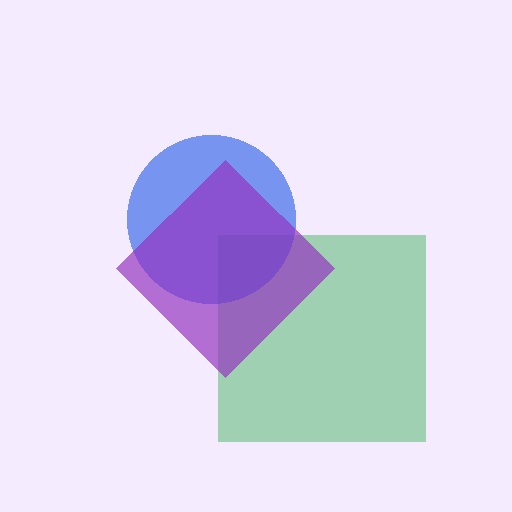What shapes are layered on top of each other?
The layered shapes are: a green square, a blue circle, a purple diamond.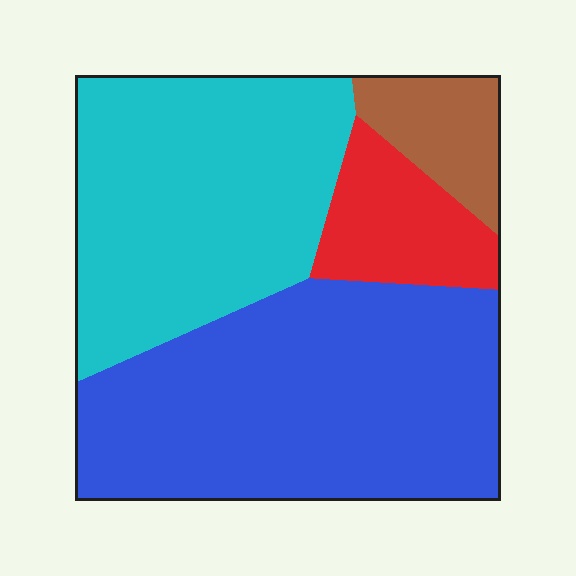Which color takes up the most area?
Blue, at roughly 45%.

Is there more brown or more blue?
Blue.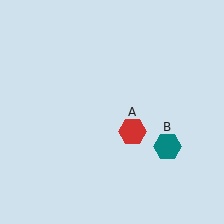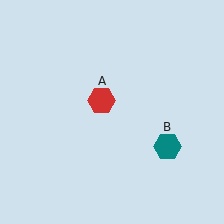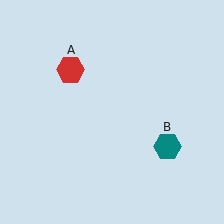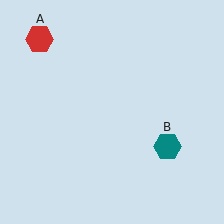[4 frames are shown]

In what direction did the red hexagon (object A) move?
The red hexagon (object A) moved up and to the left.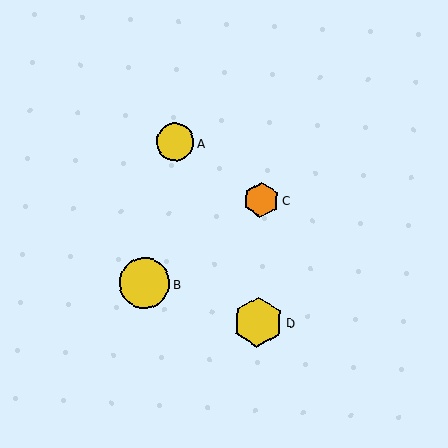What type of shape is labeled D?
Shape D is a yellow hexagon.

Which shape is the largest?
The yellow circle (labeled B) is the largest.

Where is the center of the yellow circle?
The center of the yellow circle is at (175, 142).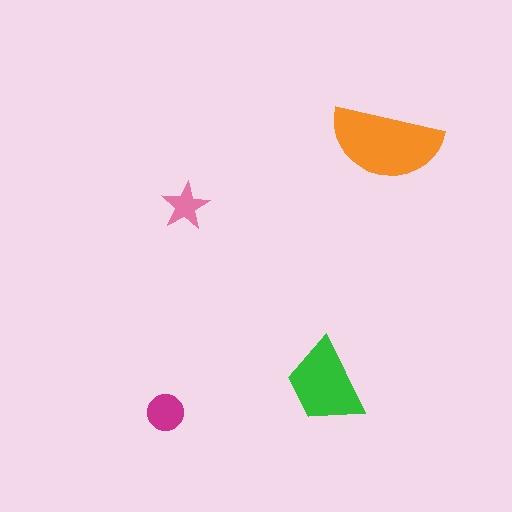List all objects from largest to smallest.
The orange semicircle, the green trapezoid, the magenta circle, the pink star.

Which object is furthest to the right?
The orange semicircle is rightmost.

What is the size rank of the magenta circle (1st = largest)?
3rd.